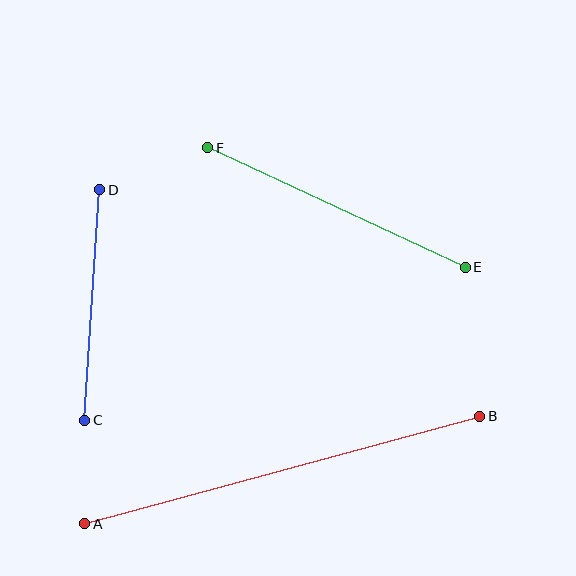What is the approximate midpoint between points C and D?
The midpoint is at approximately (92, 305) pixels.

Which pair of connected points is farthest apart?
Points A and B are farthest apart.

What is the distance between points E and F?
The distance is approximately 284 pixels.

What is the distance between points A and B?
The distance is approximately 409 pixels.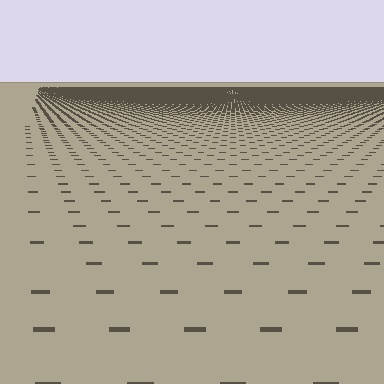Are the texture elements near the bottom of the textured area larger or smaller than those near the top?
Larger. Near the bottom, elements are closer to the viewer and appear at a bigger on-screen size.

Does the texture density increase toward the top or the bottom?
Density increases toward the top.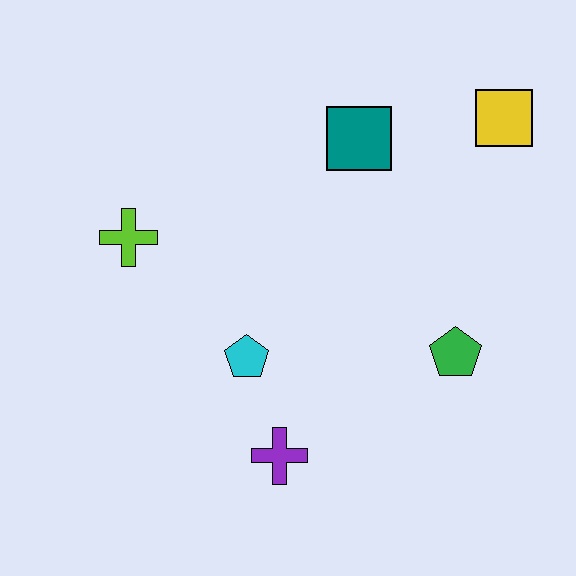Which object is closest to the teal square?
The yellow square is closest to the teal square.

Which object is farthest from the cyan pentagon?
The yellow square is farthest from the cyan pentagon.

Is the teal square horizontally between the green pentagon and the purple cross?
Yes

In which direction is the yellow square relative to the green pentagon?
The yellow square is above the green pentagon.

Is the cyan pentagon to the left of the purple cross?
Yes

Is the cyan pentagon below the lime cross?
Yes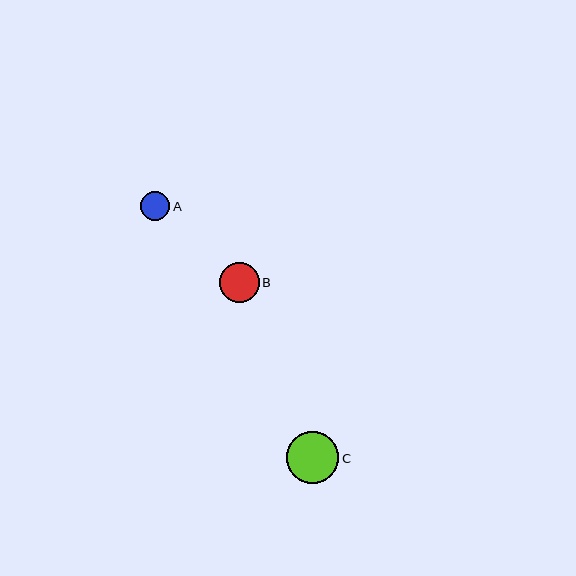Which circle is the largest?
Circle C is the largest with a size of approximately 52 pixels.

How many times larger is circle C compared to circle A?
Circle C is approximately 1.8 times the size of circle A.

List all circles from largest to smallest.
From largest to smallest: C, B, A.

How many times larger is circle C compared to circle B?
Circle C is approximately 1.3 times the size of circle B.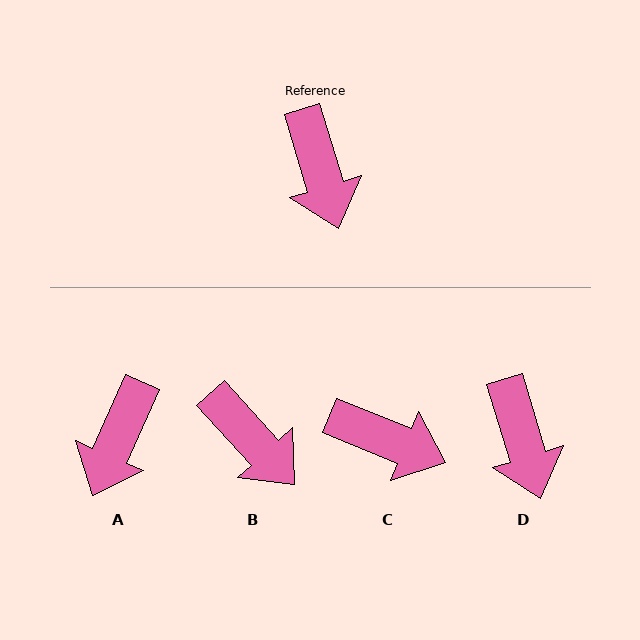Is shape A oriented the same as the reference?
No, it is off by about 41 degrees.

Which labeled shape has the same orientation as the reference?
D.